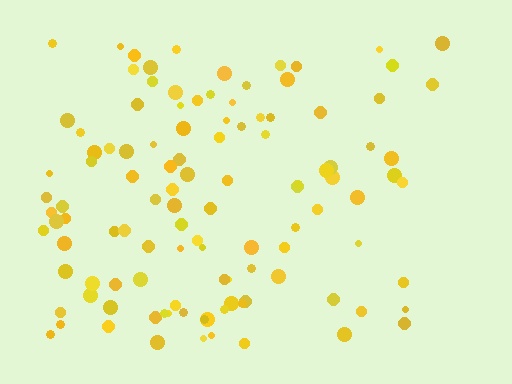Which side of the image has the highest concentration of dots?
The left.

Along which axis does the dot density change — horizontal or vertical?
Horizontal.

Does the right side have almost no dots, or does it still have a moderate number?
Still a moderate number, just noticeably fewer than the left.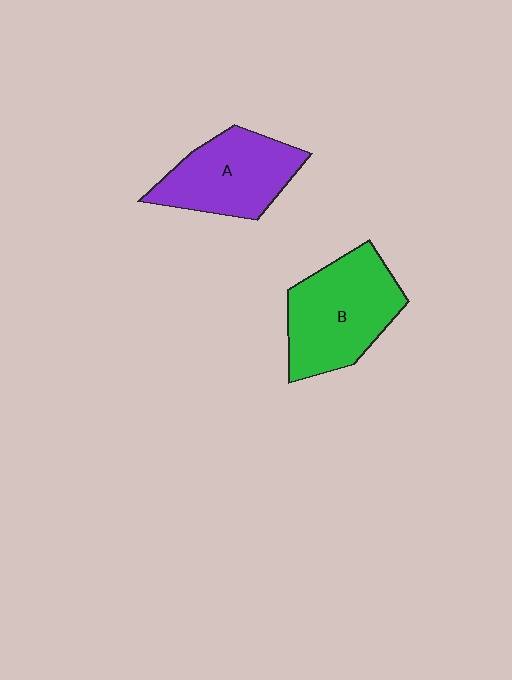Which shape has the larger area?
Shape B (green).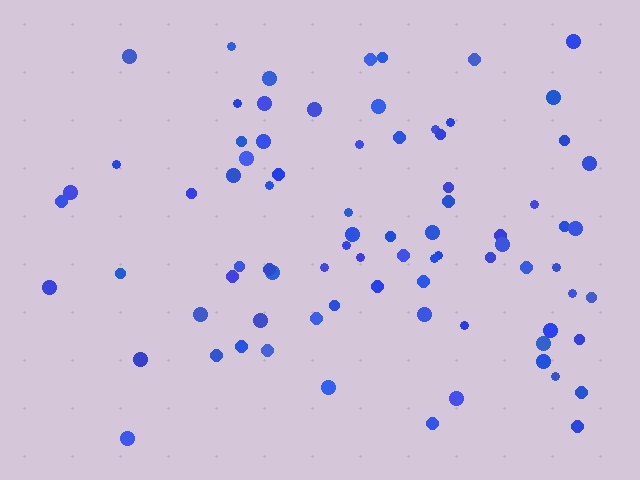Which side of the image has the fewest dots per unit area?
The left.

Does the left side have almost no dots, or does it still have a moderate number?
Still a moderate number, just noticeably fewer than the right.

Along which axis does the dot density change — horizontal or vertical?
Horizontal.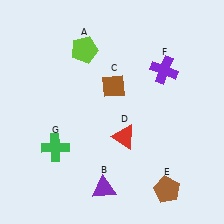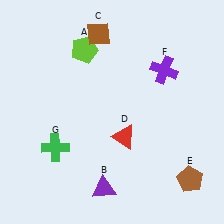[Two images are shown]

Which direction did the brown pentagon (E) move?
The brown pentagon (E) moved right.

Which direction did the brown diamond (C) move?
The brown diamond (C) moved up.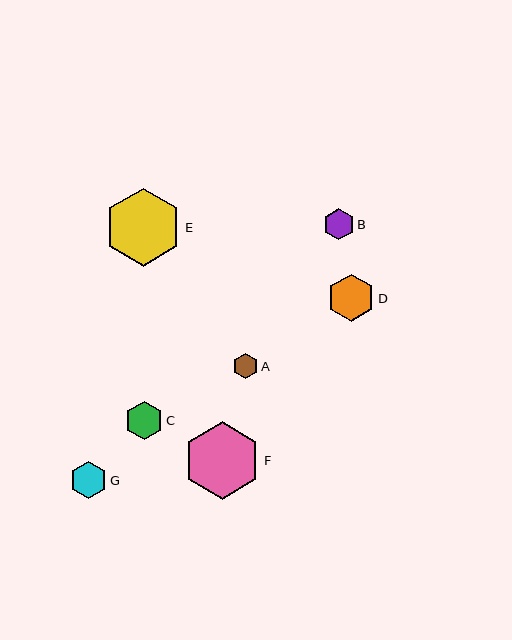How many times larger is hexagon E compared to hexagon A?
Hexagon E is approximately 3.0 times the size of hexagon A.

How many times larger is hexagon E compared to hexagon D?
Hexagon E is approximately 1.7 times the size of hexagon D.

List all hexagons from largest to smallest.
From largest to smallest: F, E, D, C, G, B, A.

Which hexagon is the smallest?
Hexagon A is the smallest with a size of approximately 26 pixels.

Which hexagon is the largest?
Hexagon F is the largest with a size of approximately 78 pixels.